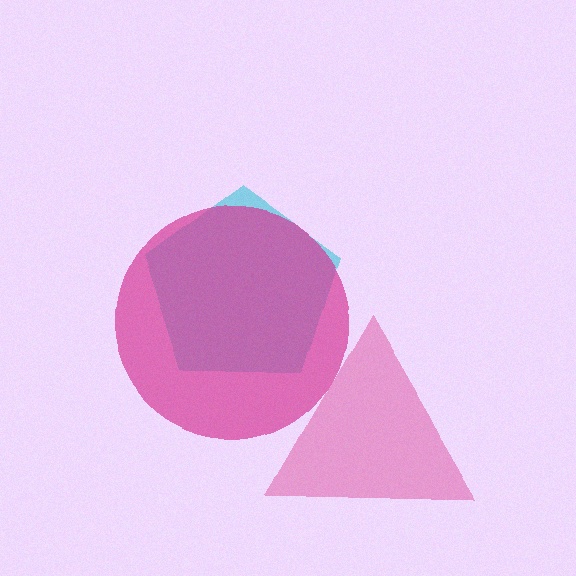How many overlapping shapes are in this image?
There are 3 overlapping shapes in the image.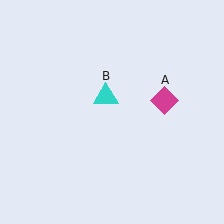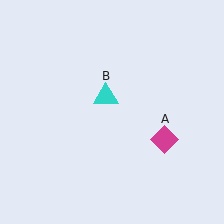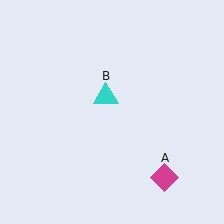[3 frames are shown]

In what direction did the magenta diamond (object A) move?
The magenta diamond (object A) moved down.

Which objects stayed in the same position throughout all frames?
Cyan triangle (object B) remained stationary.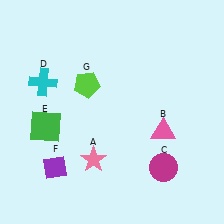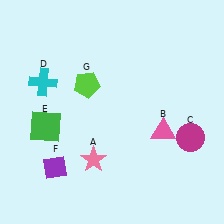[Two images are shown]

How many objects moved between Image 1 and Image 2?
1 object moved between the two images.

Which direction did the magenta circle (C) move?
The magenta circle (C) moved up.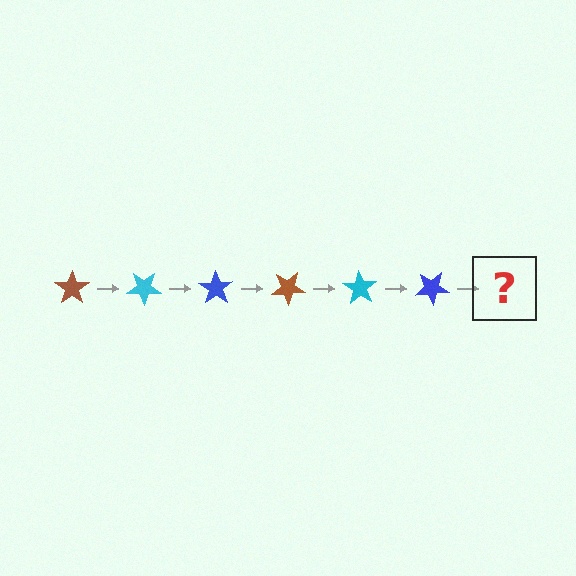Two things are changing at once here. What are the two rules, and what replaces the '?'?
The two rules are that it rotates 35 degrees each step and the color cycles through brown, cyan, and blue. The '?' should be a brown star, rotated 210 degrees from the start.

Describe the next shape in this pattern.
It should be a brown star, rotated 210 degrees from the start.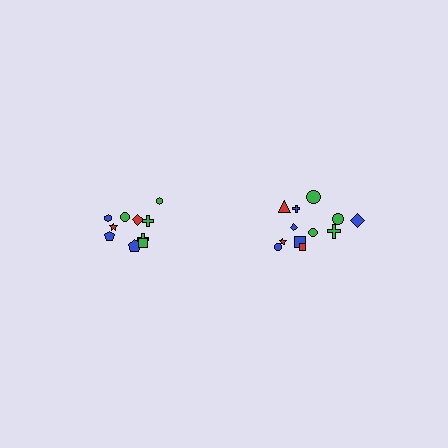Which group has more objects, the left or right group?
The right group.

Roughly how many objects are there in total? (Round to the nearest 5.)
Roughly 20 objects in total.